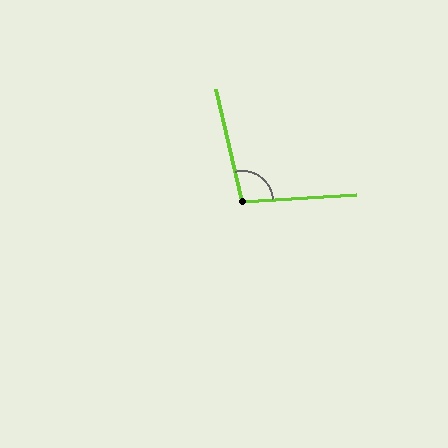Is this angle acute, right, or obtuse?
It is obtuse.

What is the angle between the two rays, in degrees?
Approximately 99 degrees.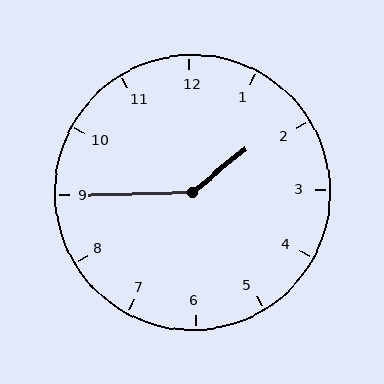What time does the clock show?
1:45.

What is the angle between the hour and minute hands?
Approximately 142 degrees.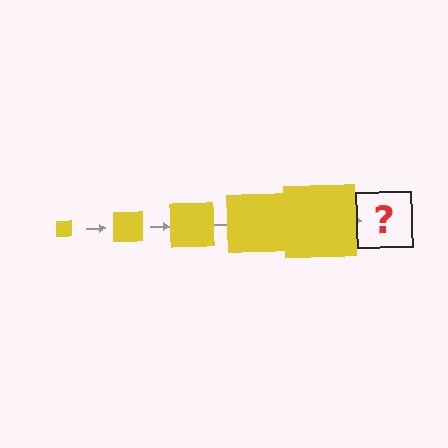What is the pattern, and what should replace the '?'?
The pattern is that the square gets progressively larger each step. The '?' should be a yellow square, larger than the previous one.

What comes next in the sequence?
The next element should be a yellow square, larger than the previous one.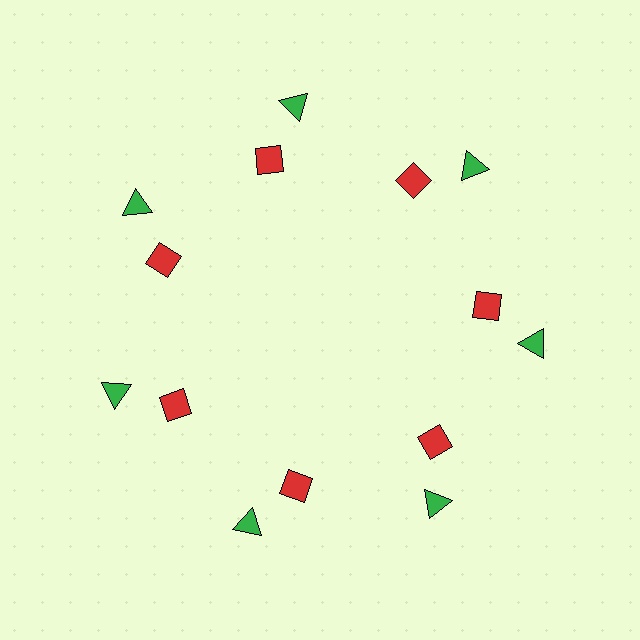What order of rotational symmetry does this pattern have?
This pattern has 7-fold rotational symmetry.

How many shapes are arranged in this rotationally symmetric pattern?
There are 14 shapes, arranged in 7 groups of 2.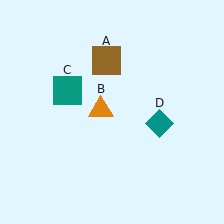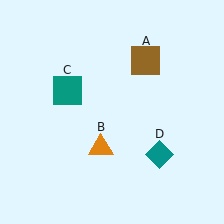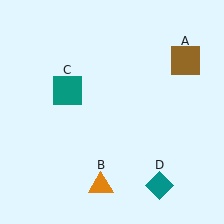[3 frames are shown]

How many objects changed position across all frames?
3 objects changed position: brown square (object A), orange triangle (object B), teal diamond (object D).